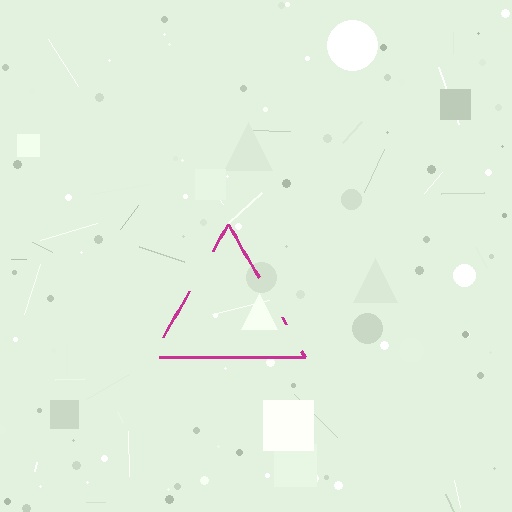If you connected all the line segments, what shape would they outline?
They would outline a triangle.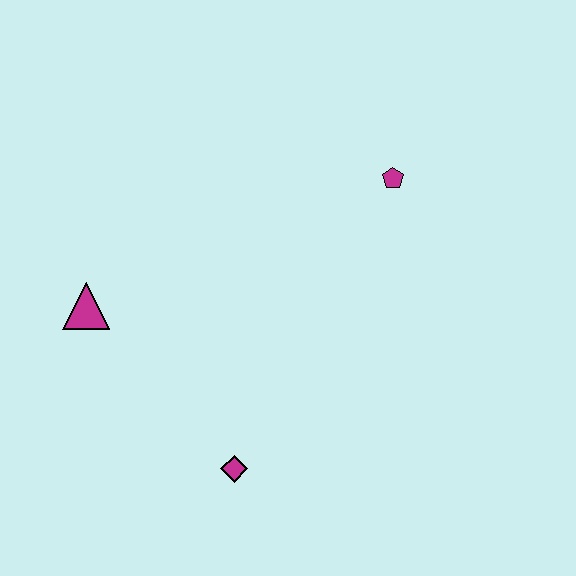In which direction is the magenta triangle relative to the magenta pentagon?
The magenta triangle is to the left of the magenta pentagon.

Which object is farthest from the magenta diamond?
The magenta pentagon is farthest from the magenta diamond.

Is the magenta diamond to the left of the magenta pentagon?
Yes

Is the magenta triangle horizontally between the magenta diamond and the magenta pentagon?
No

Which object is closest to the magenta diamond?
The magenta triangle is closest to the magenta diamond.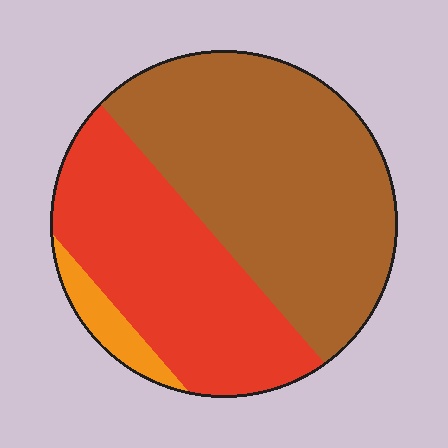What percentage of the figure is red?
Red covers roughly 40% of the figure.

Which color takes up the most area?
Brown, at roughly 55%.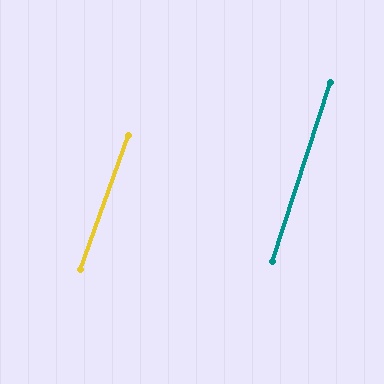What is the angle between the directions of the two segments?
Approximately 2 degrees.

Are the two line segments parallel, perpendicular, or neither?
Parallel — their directions differ by only 2.0°.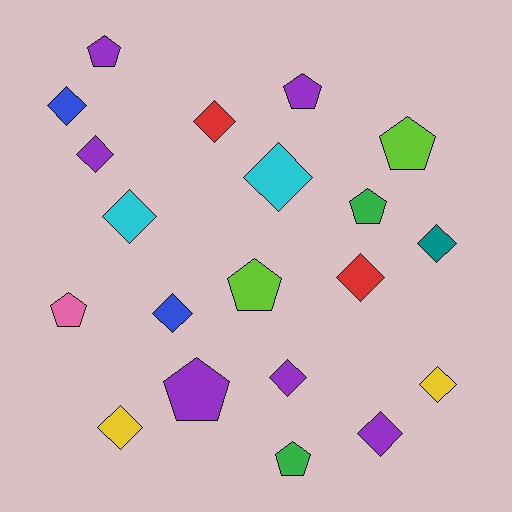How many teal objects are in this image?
There is 1 teal object.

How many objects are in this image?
There are 20 objects.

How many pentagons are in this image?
There are 8 pentagons.